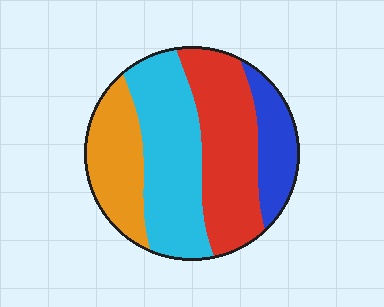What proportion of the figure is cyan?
Cyan takes up about one third (1/3) of the figure.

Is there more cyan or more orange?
Cyan.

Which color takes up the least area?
Blue, at roughly 15%.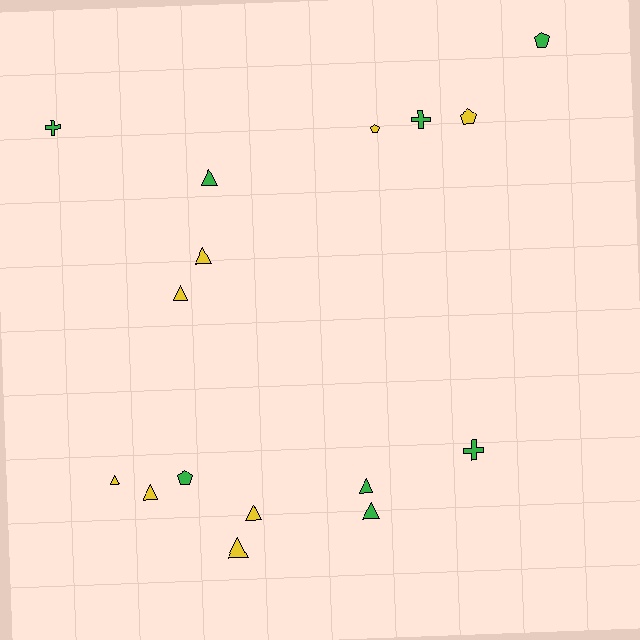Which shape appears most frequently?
Triangle, with 9 objects.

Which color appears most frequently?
Yellow, with 8 objects.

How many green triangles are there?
There are 3 green triangles.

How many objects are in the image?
There are 16 objects.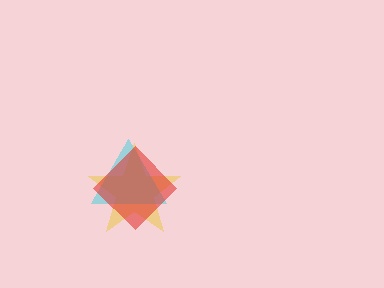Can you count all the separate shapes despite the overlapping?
Yes, there are 3 separate shapes.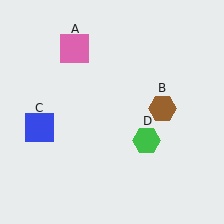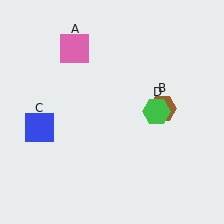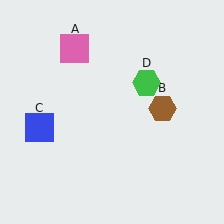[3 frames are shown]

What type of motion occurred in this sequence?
The green hexagon (object D) rotated counterclockwise around the center of the scene.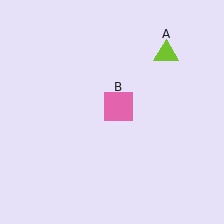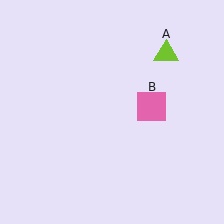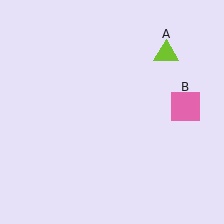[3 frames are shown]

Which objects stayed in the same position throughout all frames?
Lime triangle (object A) remained stationary.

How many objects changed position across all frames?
1 object changed position: pink square (object B).